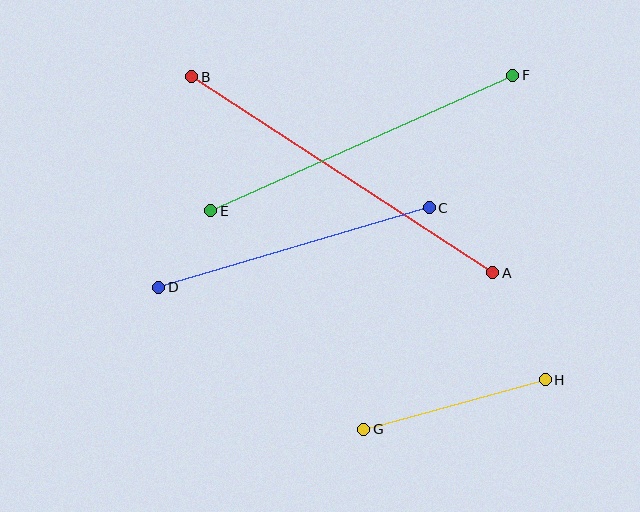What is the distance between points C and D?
The distance is approximately 282 pixels.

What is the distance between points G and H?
The distance is approximately 188 pixels.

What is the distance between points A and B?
The distance is approximately 359 pixels.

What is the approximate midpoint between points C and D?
The midpoint is at approximately (294, 248) pixels.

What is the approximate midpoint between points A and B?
The midpoint is at approximately (342, 175) pixels.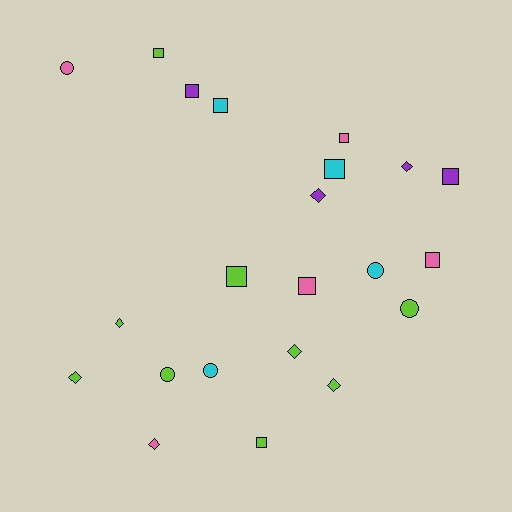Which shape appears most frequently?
Square, with 10 objects.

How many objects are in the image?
There are 22 objects.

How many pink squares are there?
There are 3 pink squares.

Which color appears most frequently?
Lime, with 9 objects.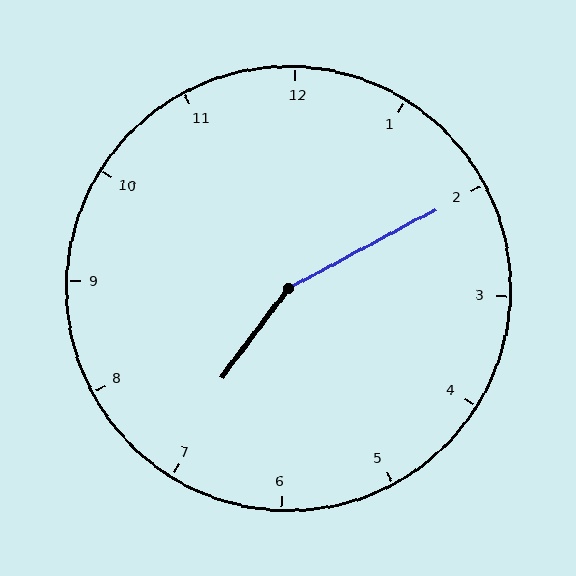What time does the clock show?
7:10.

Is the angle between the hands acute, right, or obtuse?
It is obtuse.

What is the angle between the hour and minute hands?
Approximately 155 degrees.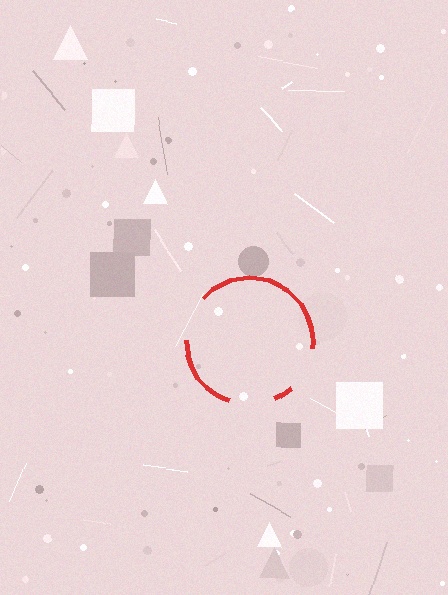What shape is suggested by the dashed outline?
The dashed outline suggests a circle.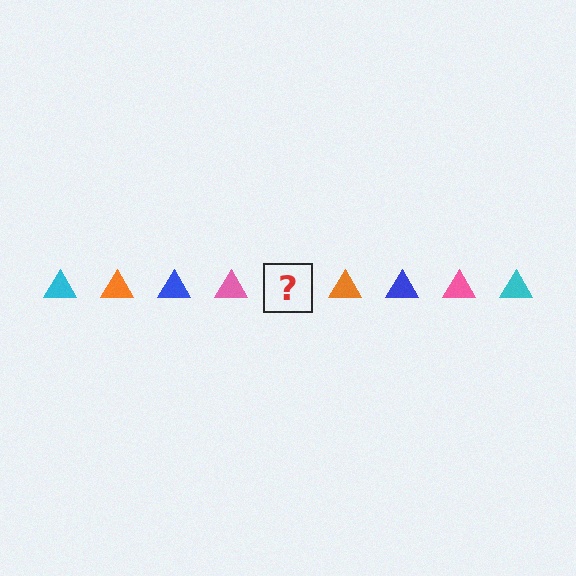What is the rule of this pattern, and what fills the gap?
The rule is that the pattern cycles through cyan, orange, blue, pink triangles. The gap should be filled with a cyan triangle.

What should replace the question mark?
The question mark should be replaced with a cyan triangle.